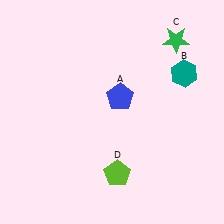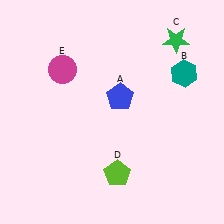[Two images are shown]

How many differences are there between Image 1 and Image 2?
There is 1 difference between the two images.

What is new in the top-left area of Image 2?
A magenta circle (E) was added in the top-left area of Image 2.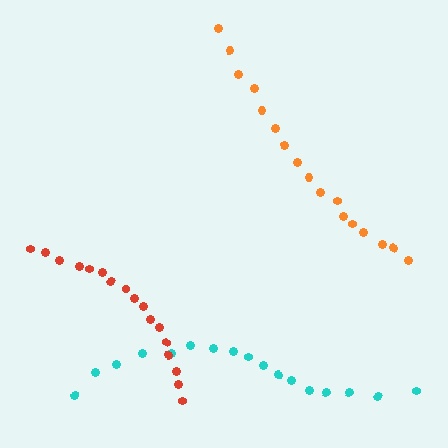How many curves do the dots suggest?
There are 3 distinct paths.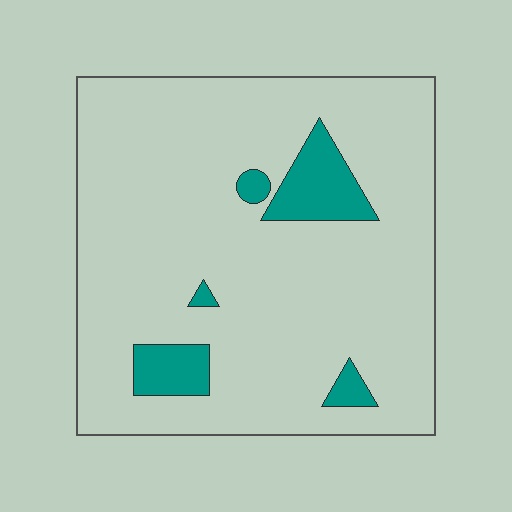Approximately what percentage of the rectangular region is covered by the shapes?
Approximately 10%.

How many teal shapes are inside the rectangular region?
5.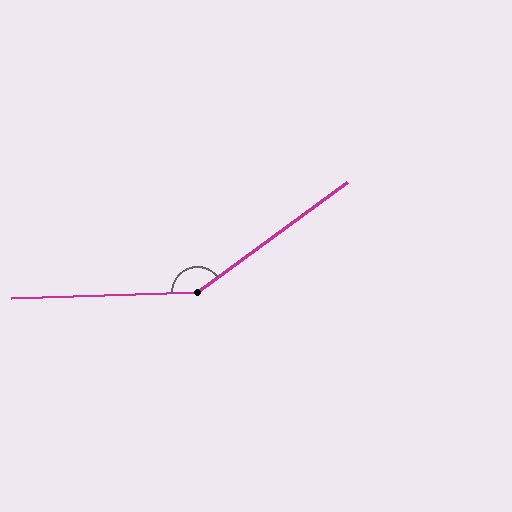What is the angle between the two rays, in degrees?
Approximately 145 degrees.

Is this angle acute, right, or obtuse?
It is obtuse.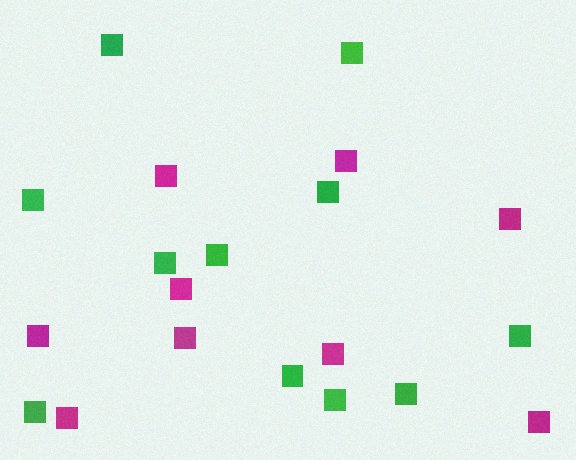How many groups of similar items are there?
There are 2 groups: one group of green squares (11) and one group of magenta squares (9).